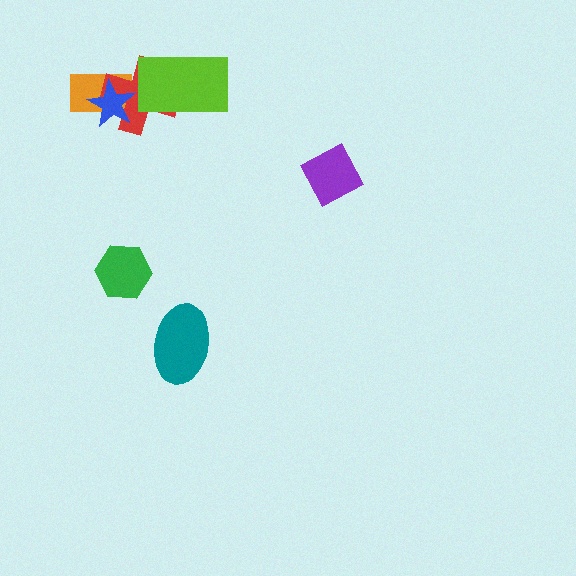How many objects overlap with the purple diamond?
0 objects overlap with the purple diamond.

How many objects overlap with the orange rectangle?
2 objects overlap with the orange rectangle.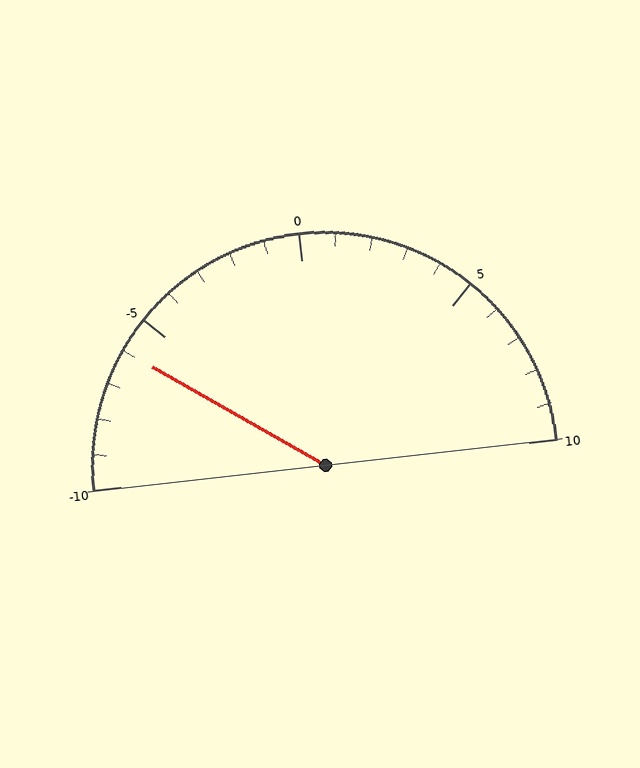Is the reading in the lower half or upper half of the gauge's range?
The reading is in the lower half of the range (-10 to 10).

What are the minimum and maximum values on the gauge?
The gauge ranges from -10 to 10.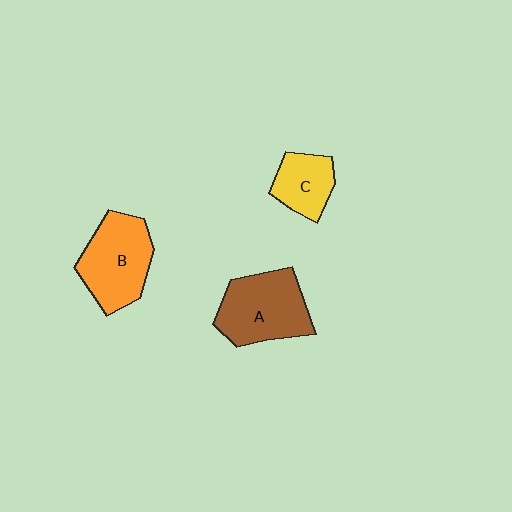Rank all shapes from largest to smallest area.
From largest to smallest: A (brown), B (orange), C (yellow).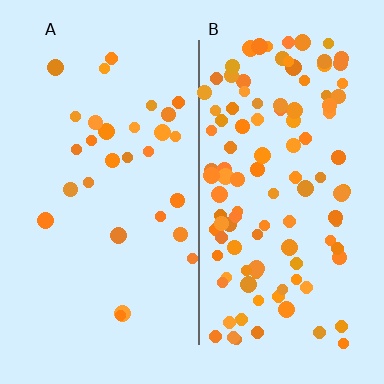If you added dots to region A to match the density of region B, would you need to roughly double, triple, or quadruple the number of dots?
Approximately quadruple.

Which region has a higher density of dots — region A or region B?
B (the right).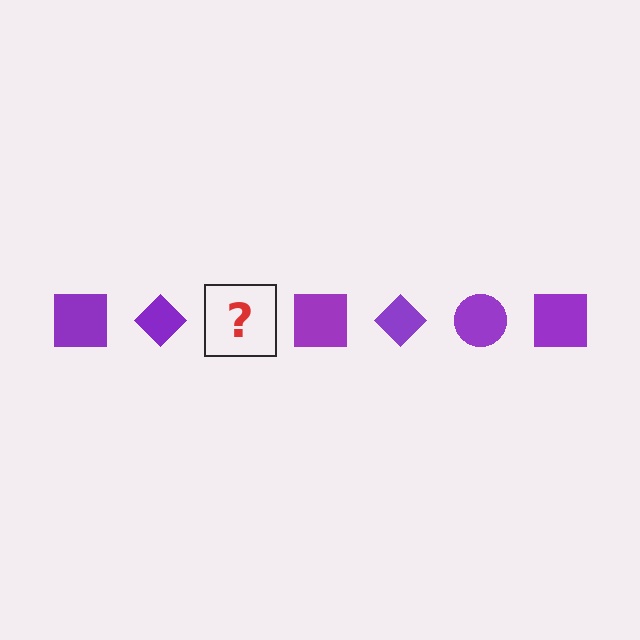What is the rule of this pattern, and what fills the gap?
The rule is that the pattern cycles through square, diamond, circle shapes in purple. The gap should be filled with a purple circle.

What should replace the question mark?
The question mark should be replaced with a purple circle.